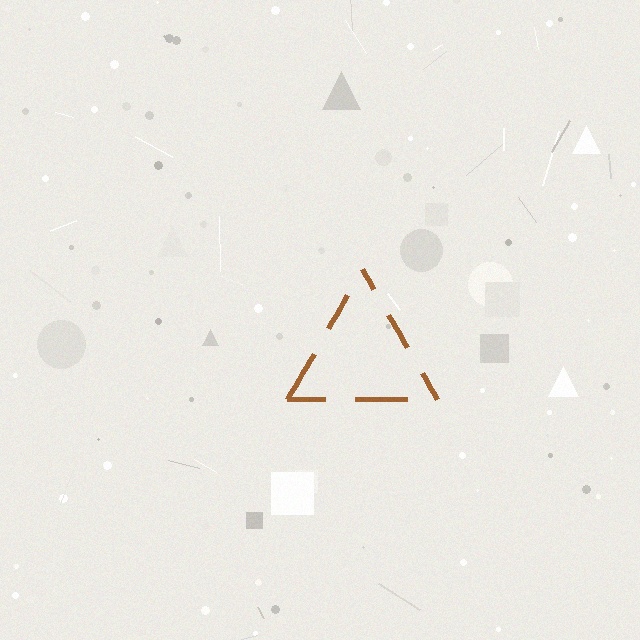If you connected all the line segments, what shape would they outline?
They would outline a triangle.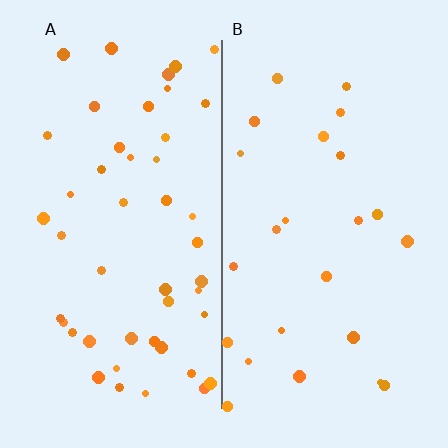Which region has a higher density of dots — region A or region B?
A (the left).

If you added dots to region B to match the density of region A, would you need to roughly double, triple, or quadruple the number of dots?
Approximately double.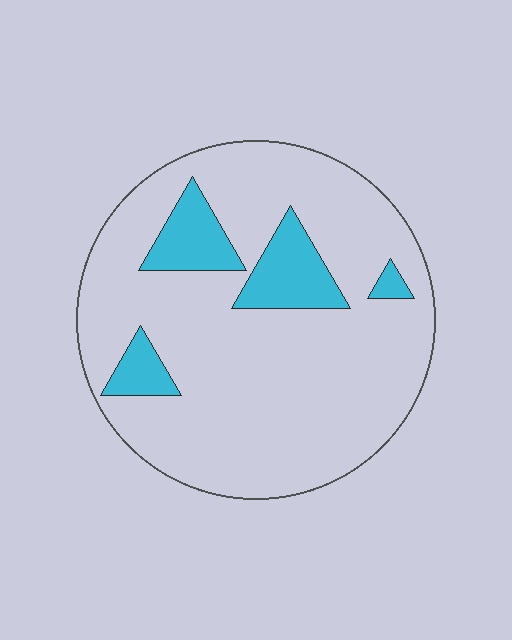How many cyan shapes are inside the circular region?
4.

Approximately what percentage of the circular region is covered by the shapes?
Approximately 15%.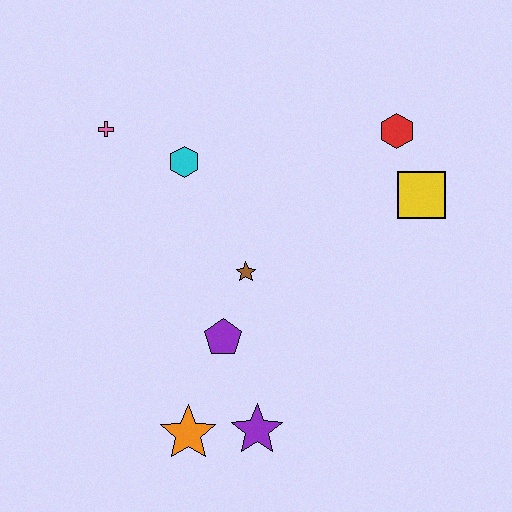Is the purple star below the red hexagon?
Yes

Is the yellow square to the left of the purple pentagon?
No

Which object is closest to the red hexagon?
The yellow square is closest to the red hexagon.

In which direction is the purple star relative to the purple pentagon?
The purple star is below the purple pentagon.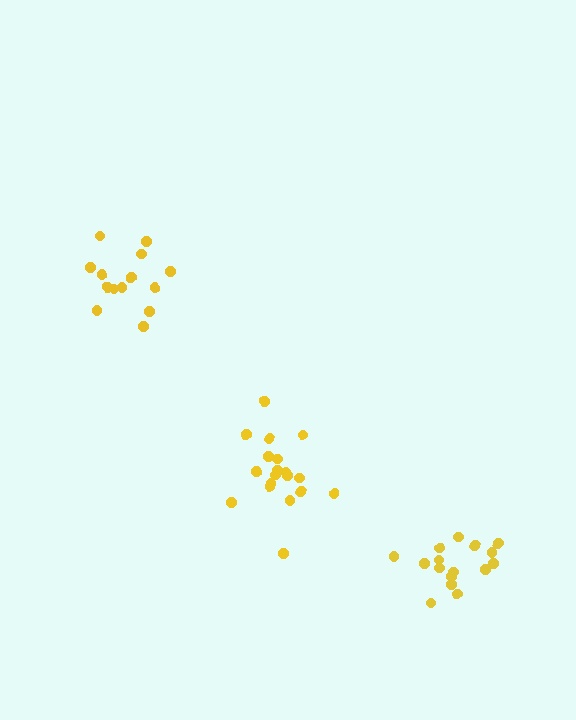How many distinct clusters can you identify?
There are 3 distinct clusters.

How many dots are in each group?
Group 1: 14 dots, Group 2: 19 dots, Group 3: 16 dots (49 total).